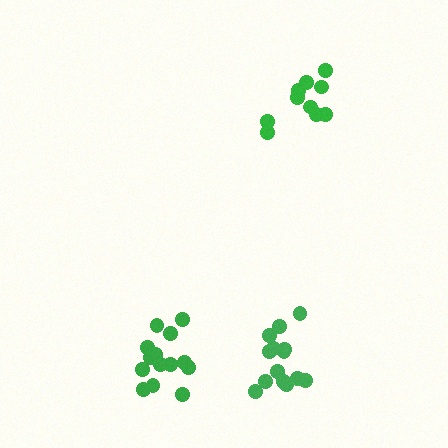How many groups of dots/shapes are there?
There are 3 groups.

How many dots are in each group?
Group 1: 15 dots, Group 2: 14 dots, Group 3: 10 dots (39 total).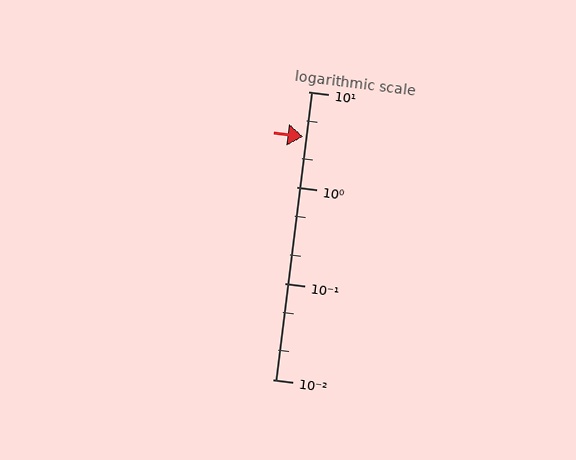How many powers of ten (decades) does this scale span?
The scale spans 3 decades, from 0.01 to 10.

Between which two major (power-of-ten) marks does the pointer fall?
The pointer is between 1 and 10.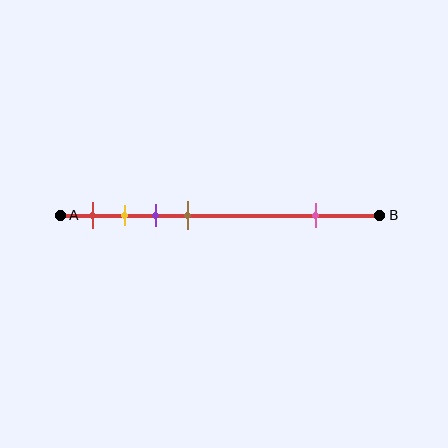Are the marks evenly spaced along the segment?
No, the marks are not evenly spaced.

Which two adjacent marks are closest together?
The yellow and purple marks are the closest adjacent pair.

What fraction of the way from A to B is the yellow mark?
The yellow mark is approximately 20% (0.2) of the way from A to B.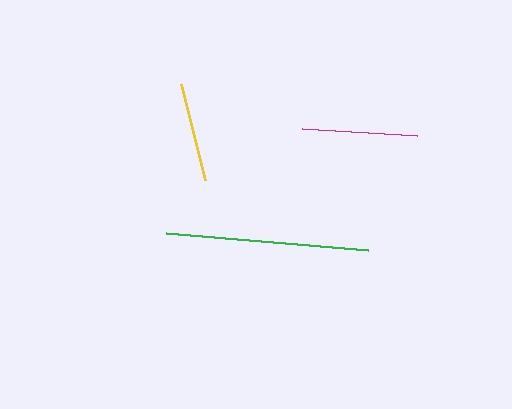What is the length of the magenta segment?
The magenta segment is approximately 115 pixels long.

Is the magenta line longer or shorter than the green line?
The green line is longer than the magenta line.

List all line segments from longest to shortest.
From longest to shortest: green, magenta, yellow.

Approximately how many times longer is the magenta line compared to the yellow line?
The magenta line is approximately 1.2 times the length of the yellow line.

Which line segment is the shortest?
The yellow line is the shortest at approximately 100 pixels.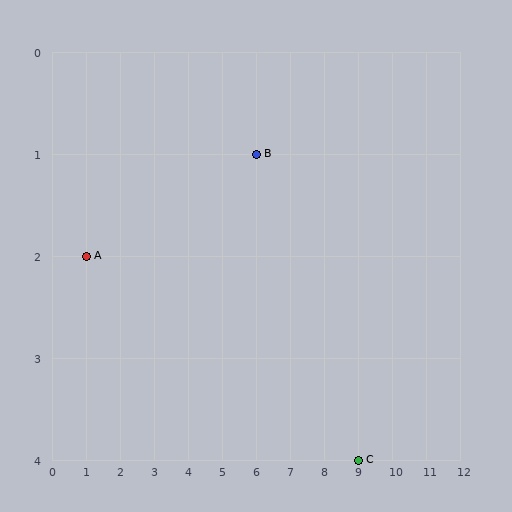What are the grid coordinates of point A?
Point A is at grid coordinates (1, 2).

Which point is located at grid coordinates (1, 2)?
Point A is at (1, 2).